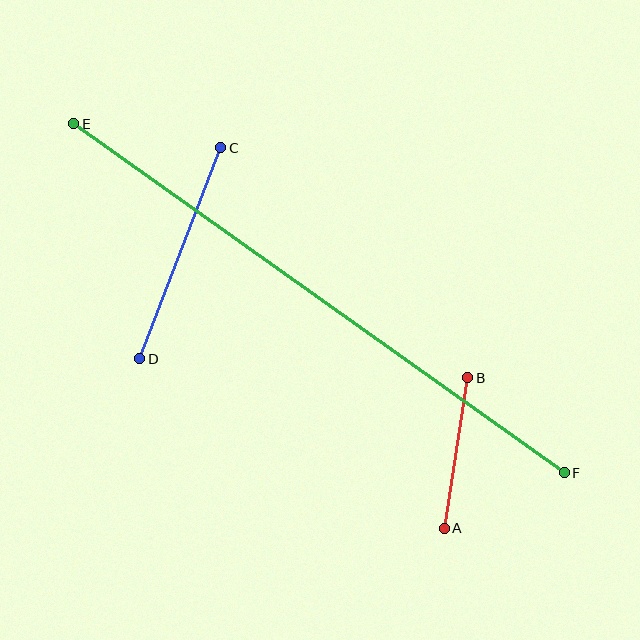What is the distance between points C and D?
The distance is approximately 226 pixels.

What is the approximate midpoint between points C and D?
The midpoint is at approximately (180, 253) pixels.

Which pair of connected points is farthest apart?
Points E and F are farthest apart.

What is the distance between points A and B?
The distance is approximately 152 pixels.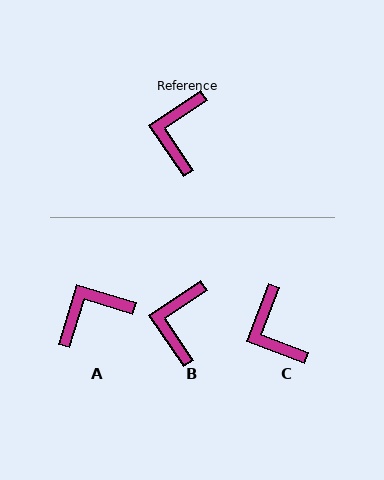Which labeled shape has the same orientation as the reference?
B.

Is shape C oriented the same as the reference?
No, it is off by about 35 degrees.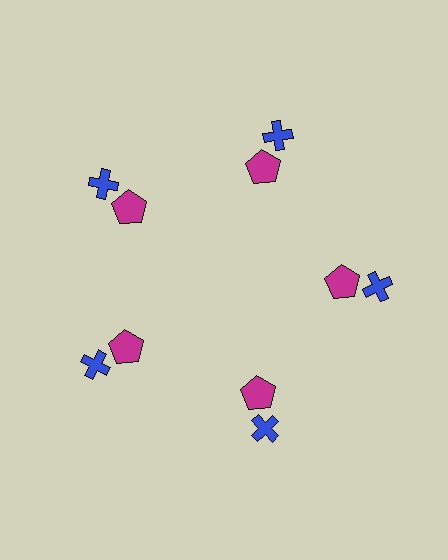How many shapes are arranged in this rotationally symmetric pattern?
There are 10 shapes, arranged in 5 groups of 2.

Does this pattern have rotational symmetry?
Yes, this pattern has 5-fold rotational symmetry. It looks the same after rotating 72 degrees around the center.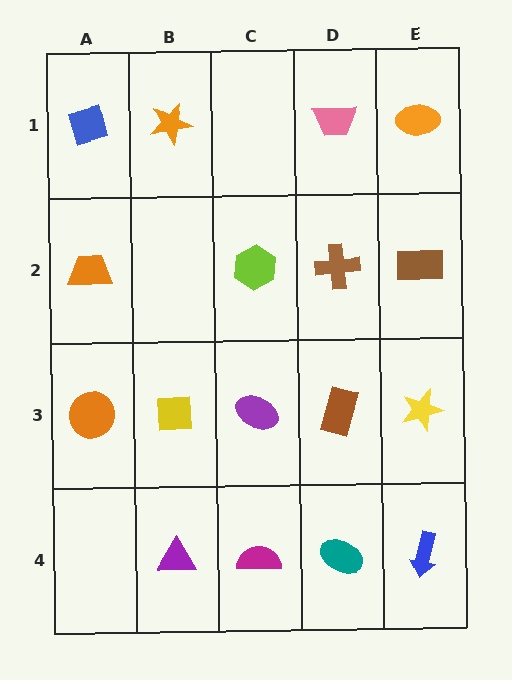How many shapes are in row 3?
5 shapes.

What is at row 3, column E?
A yellow star.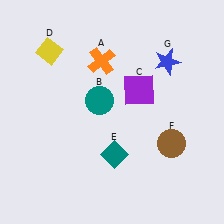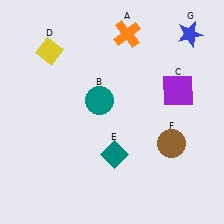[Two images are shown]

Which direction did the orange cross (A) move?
The orange cross (A) moved up.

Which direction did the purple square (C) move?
The purple square (C) moved right.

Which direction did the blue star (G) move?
The blue star (G) moved up.